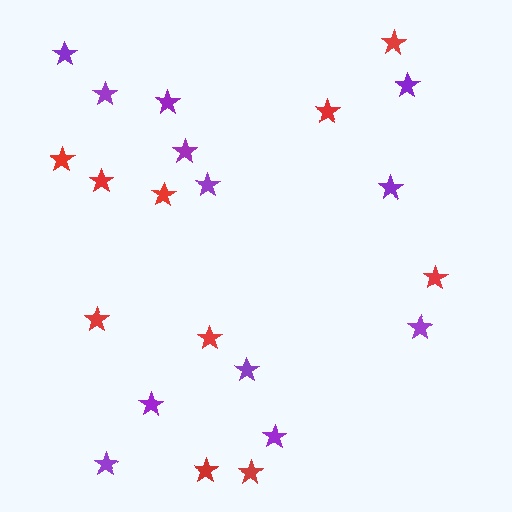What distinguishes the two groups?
There are 2 groups: one group of purple stars (12) and one group of red stars (10).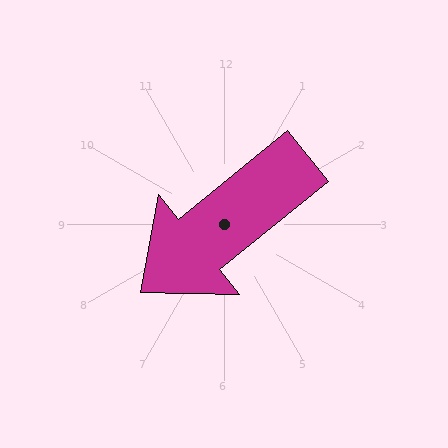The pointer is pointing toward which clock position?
Roughly 8 o'clock.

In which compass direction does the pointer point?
Southwest.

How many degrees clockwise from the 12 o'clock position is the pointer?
Approximately 231 degrees.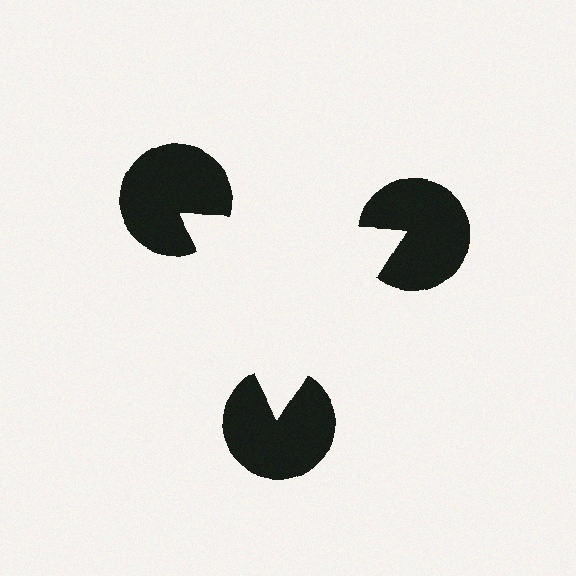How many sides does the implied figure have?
3 sides.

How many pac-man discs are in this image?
There are 3 — one at each vertex of the illusory triangle.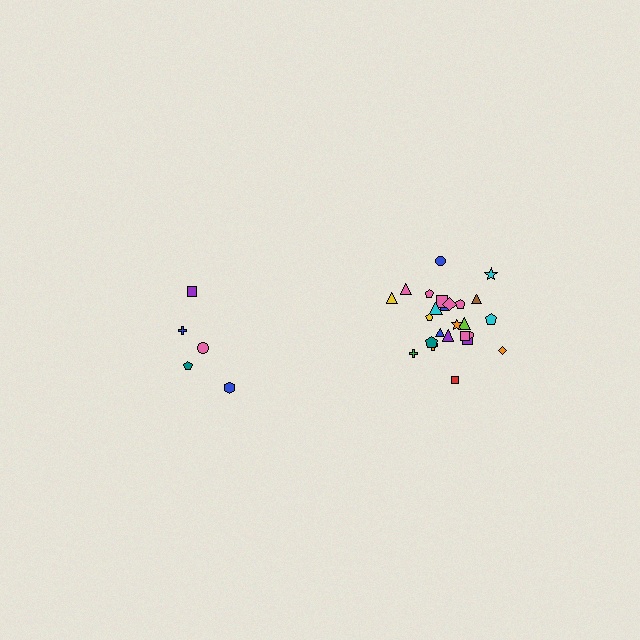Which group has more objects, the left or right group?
The right group.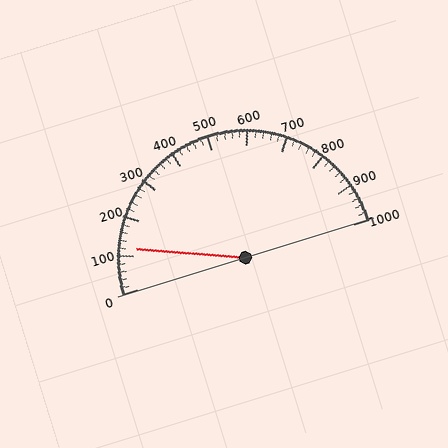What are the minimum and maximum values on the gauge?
The gauge ranges from 0 to 1000.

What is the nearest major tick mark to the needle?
The nearest major tick mark is 100.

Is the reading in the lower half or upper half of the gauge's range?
The reading is in the lower half of the range (0 to 1000).